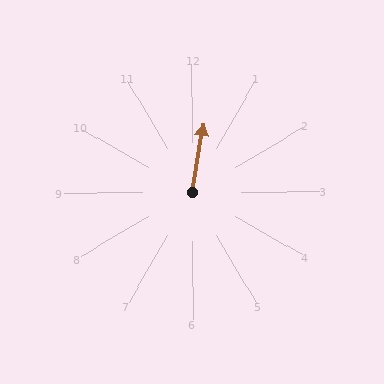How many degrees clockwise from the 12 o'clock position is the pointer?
Approximately 10 degrees.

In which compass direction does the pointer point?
North.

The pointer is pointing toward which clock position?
Roughly 12 o'clock.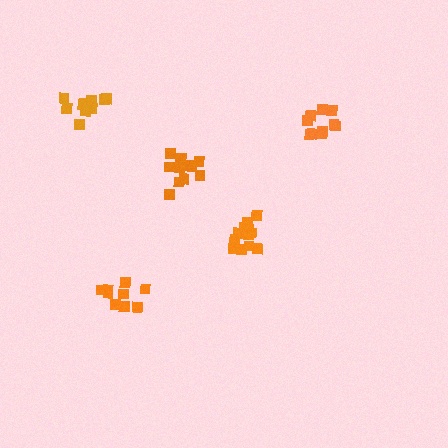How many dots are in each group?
Group 1: 9 dots, Group 2: 10 dots, Group 3: 12 dots, Group 4: 11 dots, Group 5: 10 dots (52 total).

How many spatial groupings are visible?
There are 5 spatial groupings.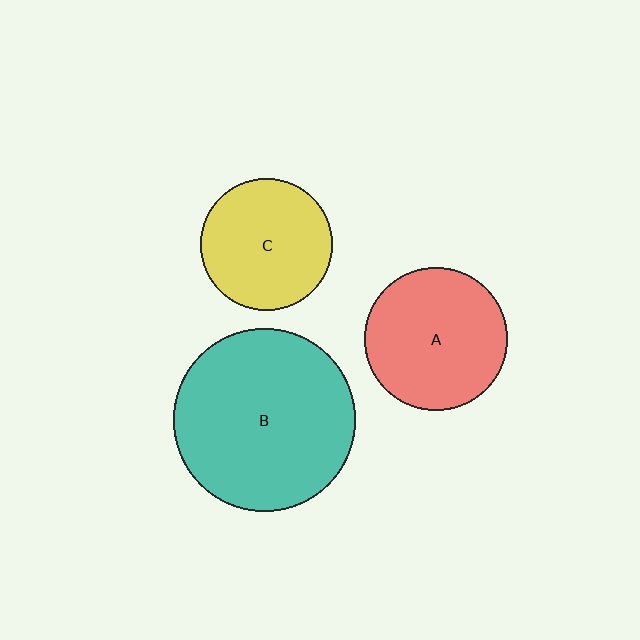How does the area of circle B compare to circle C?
Approximately 1.9 times.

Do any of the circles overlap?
No, none of the circles overlap.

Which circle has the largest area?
Circle B (teal).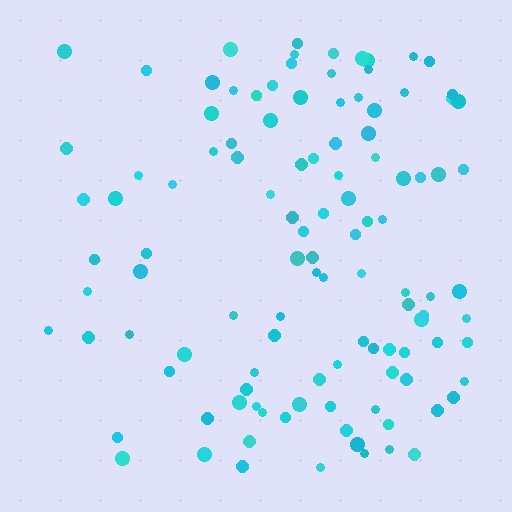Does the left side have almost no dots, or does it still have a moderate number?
Still a moderate number, just noticeably fewer than the right.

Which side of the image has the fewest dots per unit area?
The left.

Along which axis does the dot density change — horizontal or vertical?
Horizontal.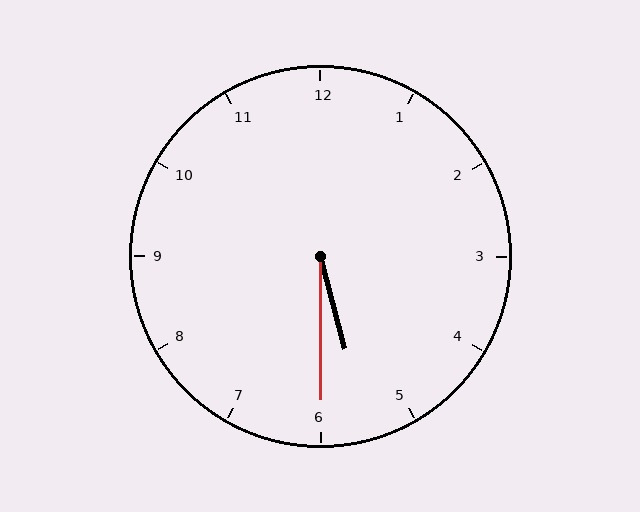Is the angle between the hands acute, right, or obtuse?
It is acute.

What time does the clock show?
5:30.